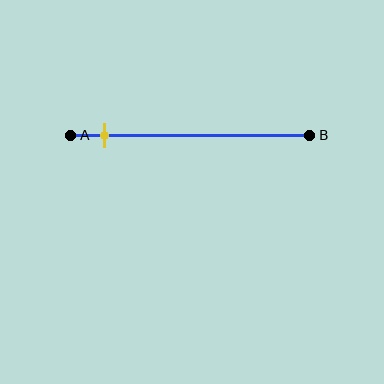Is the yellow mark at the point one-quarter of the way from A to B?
No, the mark is at about 15% from A, not at the 25% one-quarter point.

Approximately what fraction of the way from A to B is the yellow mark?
The yellow mark is approximately 15% of the way from A to B.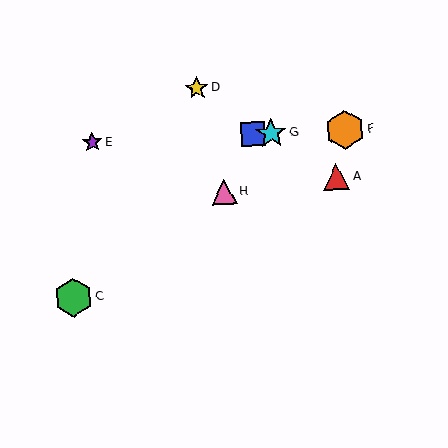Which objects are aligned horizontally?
Objects B, E, F, G are aligned horizontally.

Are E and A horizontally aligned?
No, E is at y≈142 and A is at y≈177.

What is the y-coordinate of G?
Object G is at y≈133.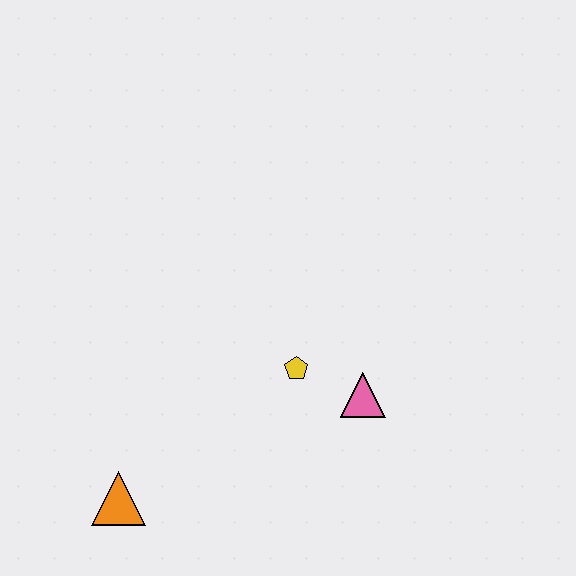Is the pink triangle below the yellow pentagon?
Yes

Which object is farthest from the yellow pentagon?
The orange triangle is farthest from the yellow pentagon.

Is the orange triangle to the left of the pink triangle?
Yes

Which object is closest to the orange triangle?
The yellow pentagon is closest to the orange triangle.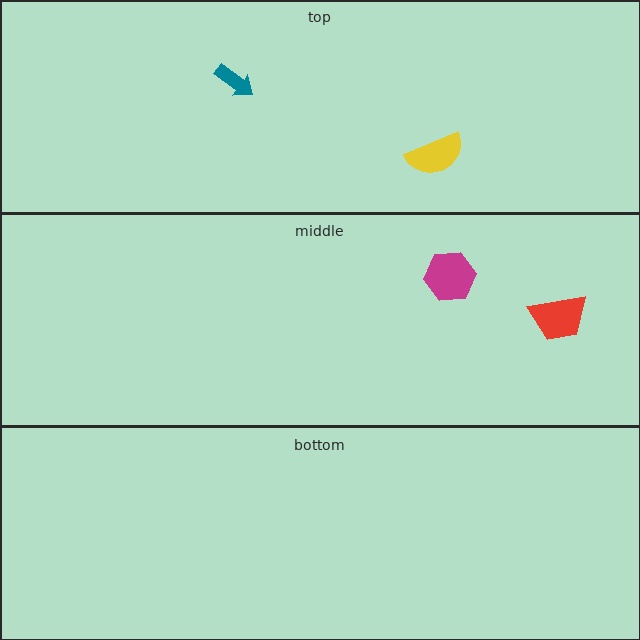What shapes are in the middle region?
The magenta hexagon, the red trapezoid.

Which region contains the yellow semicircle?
The top region.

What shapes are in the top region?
The yellow semicircle, the teal arrow.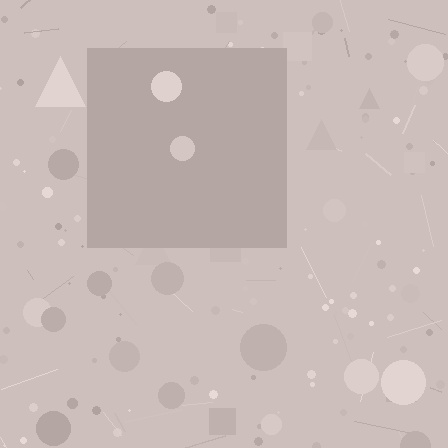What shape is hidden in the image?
A square is hidden in the image.